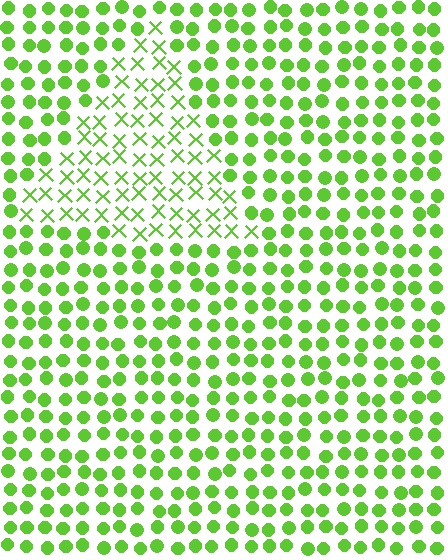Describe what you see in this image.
The image is filled with small lime elements arranged in a uniform grid. A triangle-shaped region contains X marks, while the surrounding area contains circles. The boundary is defined purely by the change in element shape.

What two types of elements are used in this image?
The image uses X marks inside the triangle region and circles outside it.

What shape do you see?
I see a triangle.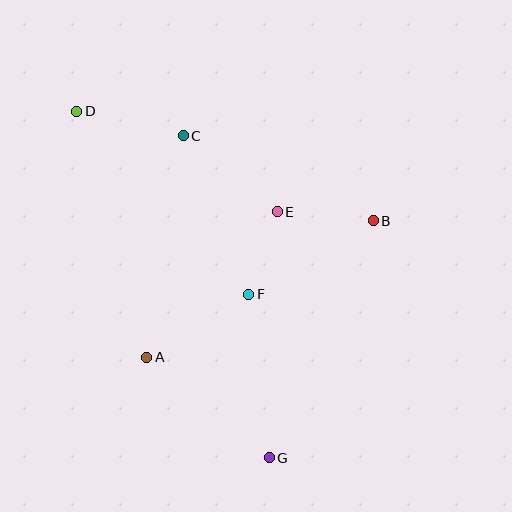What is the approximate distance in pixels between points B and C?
The distance between B and C is approximately 208 pixels.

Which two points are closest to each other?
Points E and F are closest to each other.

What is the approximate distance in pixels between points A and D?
The distance between A and D is approximately 256 pixels.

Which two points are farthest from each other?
Points D and G are farthest from each other.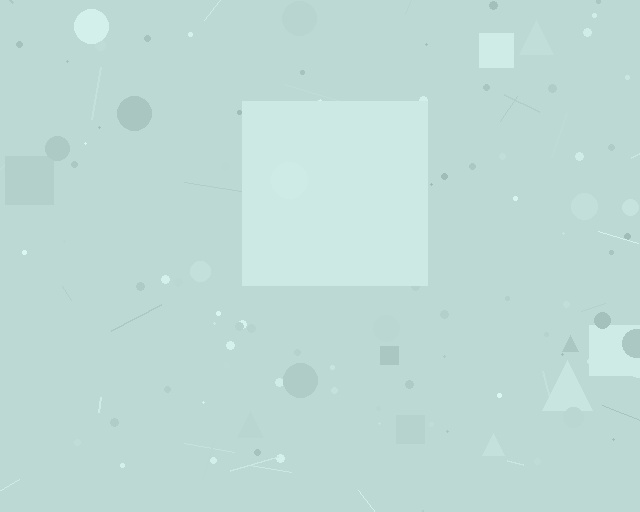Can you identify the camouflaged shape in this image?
The camouflaged shape is a square.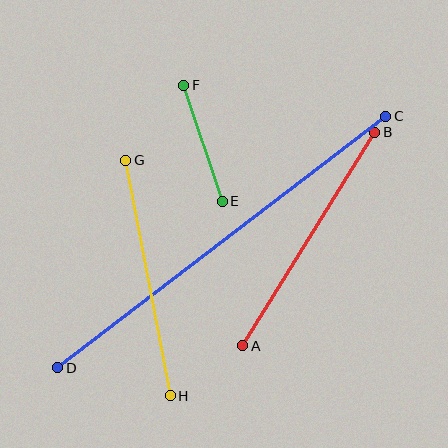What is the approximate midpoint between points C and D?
The midpoint is at approximately (222, 242) pixels.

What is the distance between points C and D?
The distance is approximately 413 pixels.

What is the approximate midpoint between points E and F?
The midpoint is at approximately (203, 143) pixels.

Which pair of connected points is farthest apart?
Points C and D are farthest apart.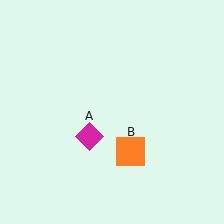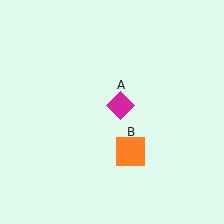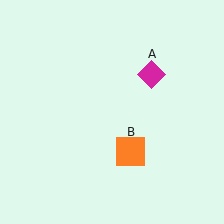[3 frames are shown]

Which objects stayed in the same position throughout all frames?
Orange square (object B) remained stationary.